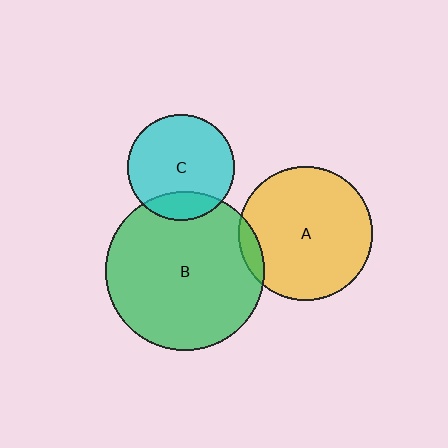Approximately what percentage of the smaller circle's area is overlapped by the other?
Approximately 20%.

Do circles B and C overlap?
Yes.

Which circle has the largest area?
Circle B (green).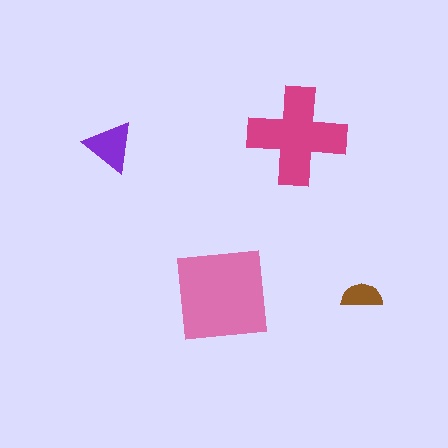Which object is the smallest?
The brown semicircle.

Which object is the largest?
The pink square.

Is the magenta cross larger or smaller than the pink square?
Smaller.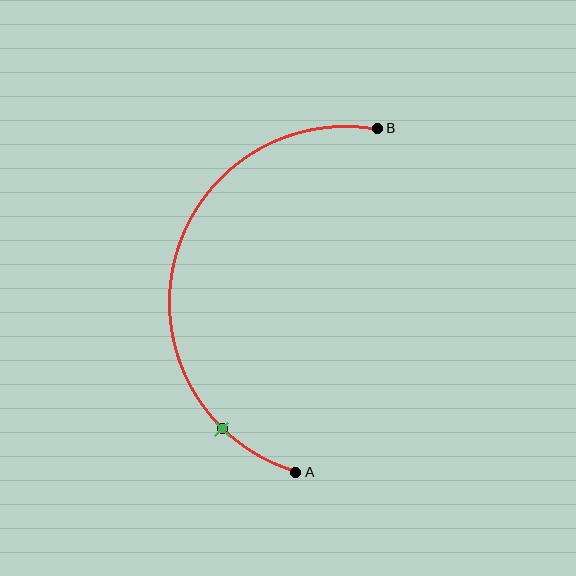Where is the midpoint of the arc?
The arc midpoint is the point on the curve farthest from the straight line joining A and B. It sits to the left of that line.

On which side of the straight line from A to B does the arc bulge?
The arc bulges to the left of the straight line connecting A and B.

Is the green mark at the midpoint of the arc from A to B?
No. The green mark lies on the arc but is closer to endpoint A. The arc midpoint would be at the point on the curve equidistant along the arc from both A and B.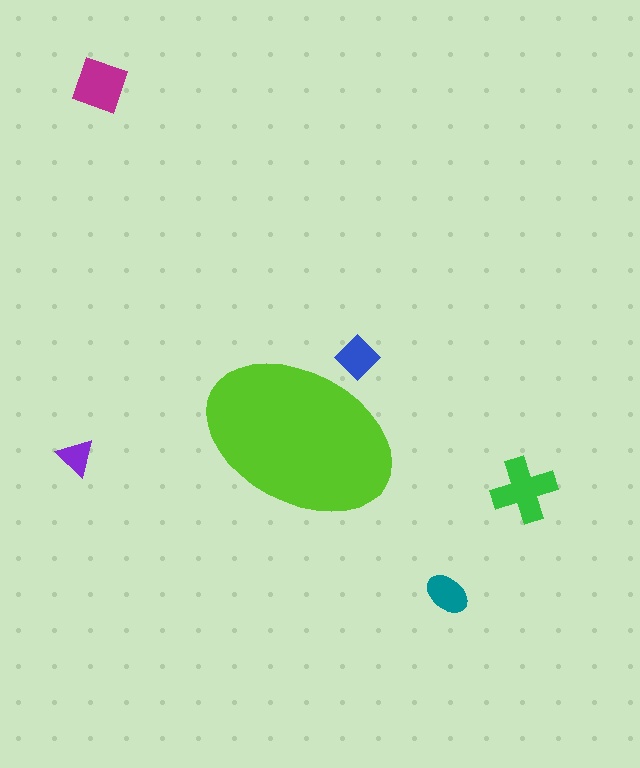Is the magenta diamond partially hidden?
No, the magenta diamond is fully visible.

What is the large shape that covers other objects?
A lime ellipse.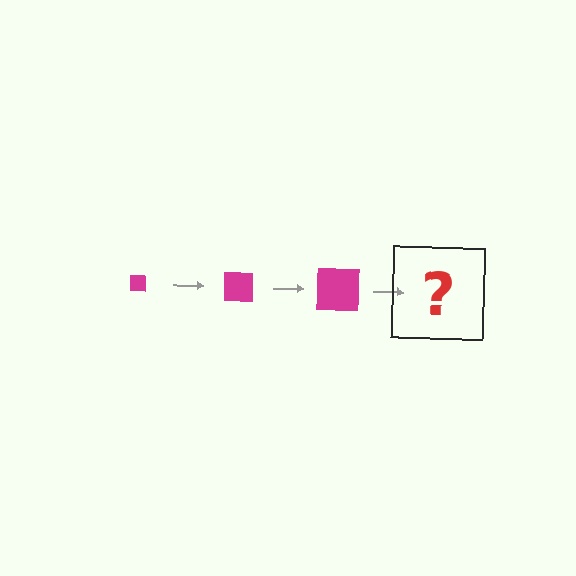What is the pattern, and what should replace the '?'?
The pattern is that the square gets progressively larger each step. The '?' should be a magenta square, larger than the previous one.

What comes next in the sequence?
The next element should be a magenta square, larger than the previous one.